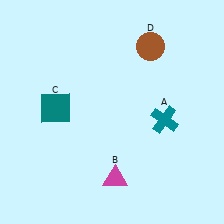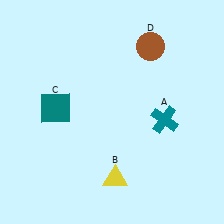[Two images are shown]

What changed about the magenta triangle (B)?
In Image 1, B is magenta. In Image 2, it changed to yellow.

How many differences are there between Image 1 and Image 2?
There is 1 difference between the two images.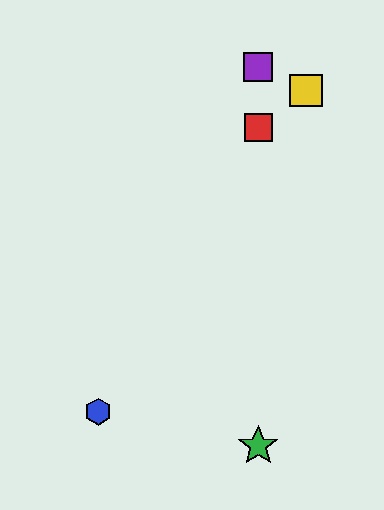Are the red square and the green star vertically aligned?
Yes, both are at x≈258.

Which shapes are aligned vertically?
The red square, the green star, the purple square are aligned vertically.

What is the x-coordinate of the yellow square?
The yellow square is at x≈306.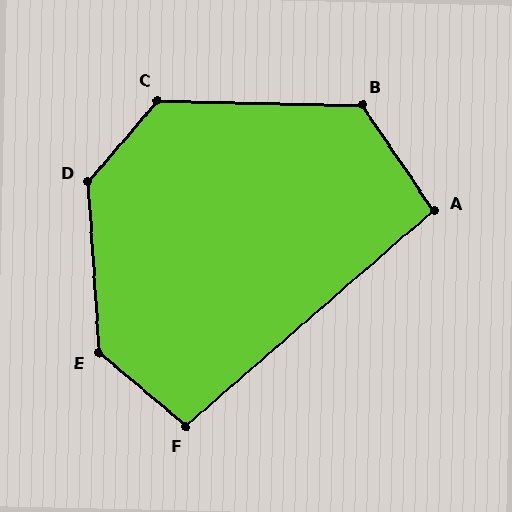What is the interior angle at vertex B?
Approximately 126 degrees (obtuse).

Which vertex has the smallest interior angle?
A, at approximately 96 degrees.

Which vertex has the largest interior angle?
D, at approximately 135 degrees.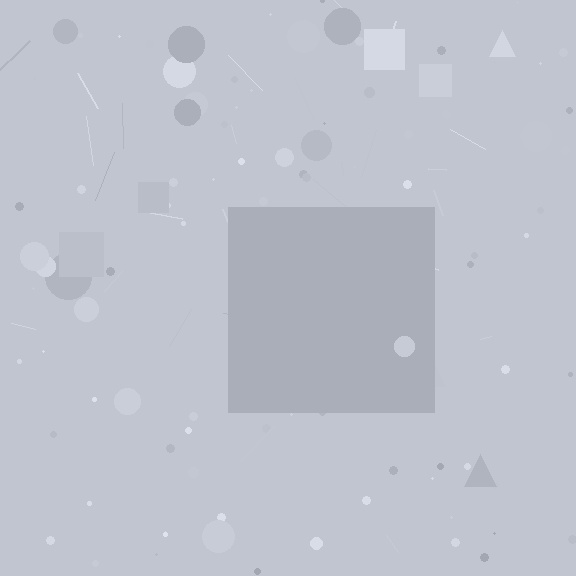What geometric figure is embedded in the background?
A square is embedded in the background.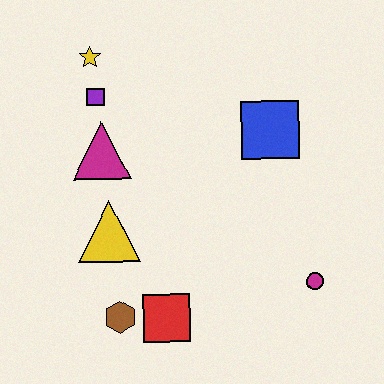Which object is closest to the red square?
The brown hexagon is closest to the red square.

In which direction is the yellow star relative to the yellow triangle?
The yellow star is above the yellow triangle.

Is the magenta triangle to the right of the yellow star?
Yes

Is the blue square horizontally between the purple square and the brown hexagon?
No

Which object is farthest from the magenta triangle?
The magenta circle is farthest from the magenta triangle.